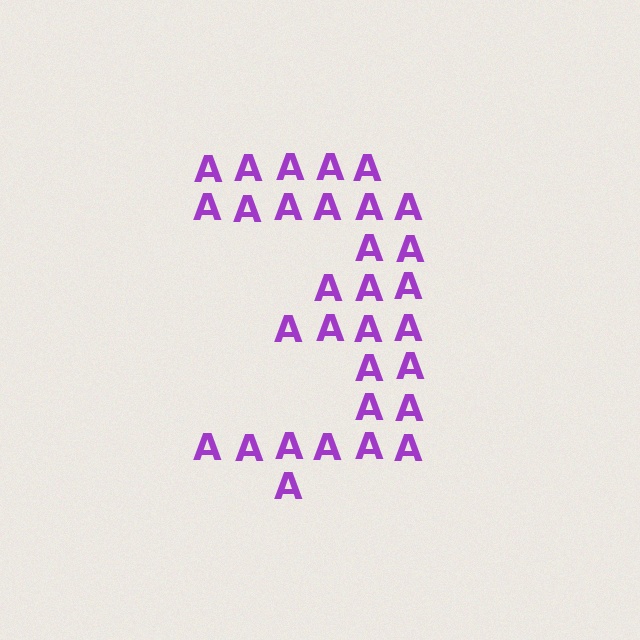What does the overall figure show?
The overall figure shows the digit 3.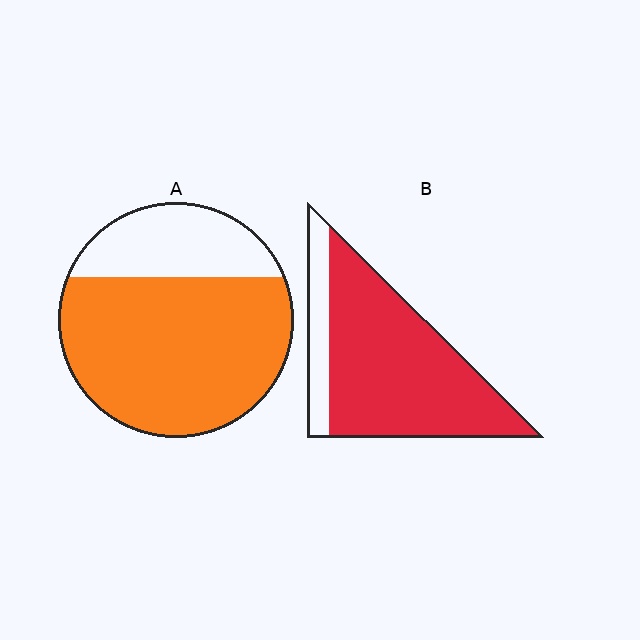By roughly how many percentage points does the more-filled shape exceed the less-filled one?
By roughly 10 percentage points (B over A).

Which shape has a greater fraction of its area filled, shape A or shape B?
Shape B.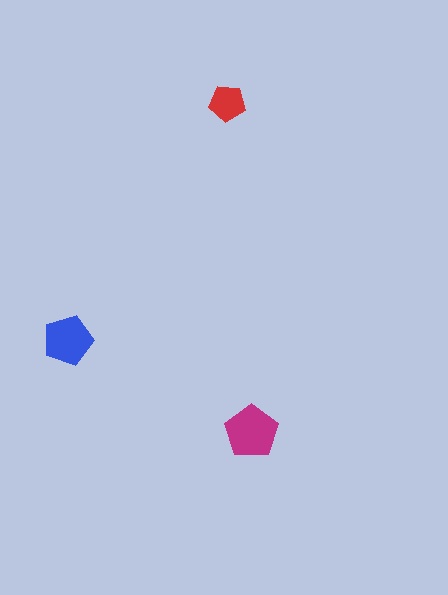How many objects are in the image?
There are 3 objects in the image.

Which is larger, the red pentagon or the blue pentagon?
The blue one.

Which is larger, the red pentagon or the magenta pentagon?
The magenta one.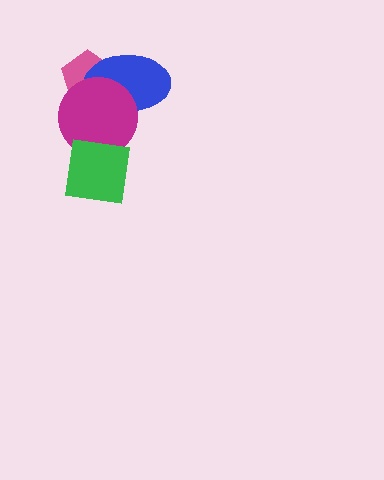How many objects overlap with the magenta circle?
3 objects overlap with the magenta circle.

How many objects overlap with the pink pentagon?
2 objects overlap with the pink pentagon.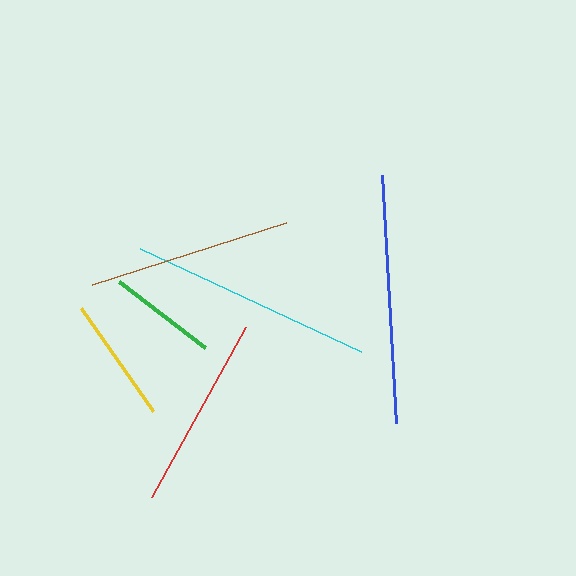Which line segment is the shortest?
The green line is the shortest at approximately 108 pixels.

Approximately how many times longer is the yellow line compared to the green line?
The yellow line is approximately 1.2 times the length of the green line.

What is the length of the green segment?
The green segment is approximately 108 pixels long.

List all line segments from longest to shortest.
From longest to shortest: blue, cyan, brown, red, yellow, green.